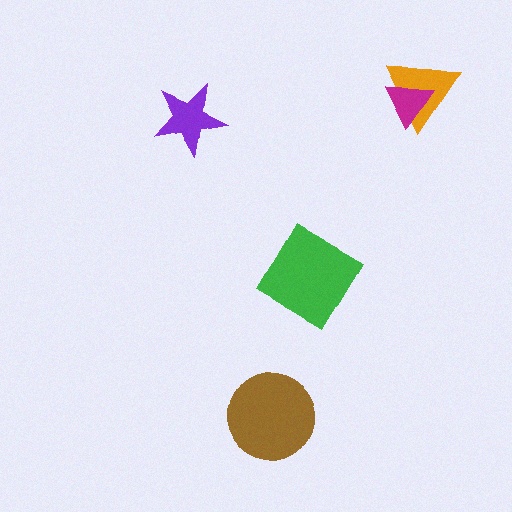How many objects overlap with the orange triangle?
1 object overlaps with the orange triangle.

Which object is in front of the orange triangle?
The magenta triangle is in front of the orange triangle.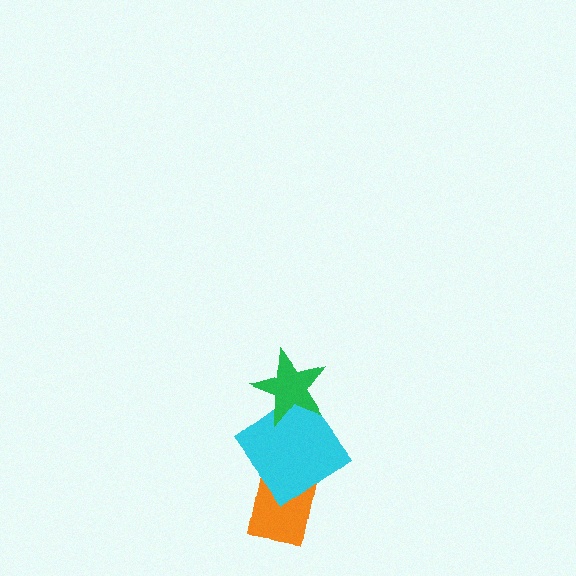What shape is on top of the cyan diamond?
The green star is on top of the cyan diamond.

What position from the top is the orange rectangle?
The orange rectangle is 3rd from the top.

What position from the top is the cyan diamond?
The cyan diamond is 2nd from the top.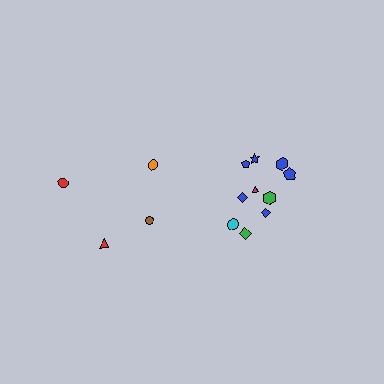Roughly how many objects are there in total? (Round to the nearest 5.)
Roughly 15 objects in total.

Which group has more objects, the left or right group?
The right group.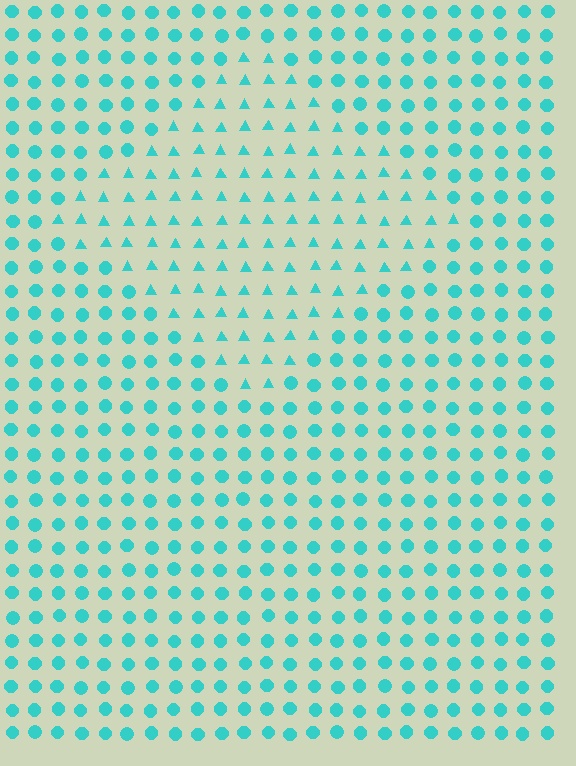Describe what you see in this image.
The image is filled with small cyan elements arranged in a uniform grid. A diamond-shaped region contains triangles, while the surrounding area contains circles. The boundary is defined purely by the change in element shape.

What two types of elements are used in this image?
The image uses triangles inside the diamond region and circles outside it.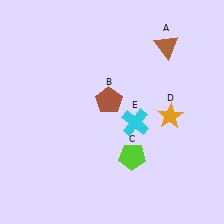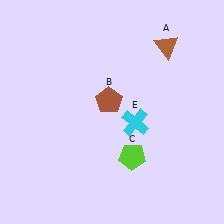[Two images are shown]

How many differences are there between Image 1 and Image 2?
There is 1 difference between the two images.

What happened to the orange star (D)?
The orange star (D) was removed in Image 2. It was in the bottom-right area of Image 1.